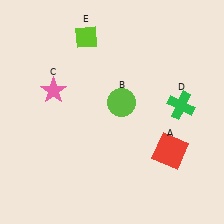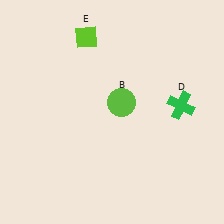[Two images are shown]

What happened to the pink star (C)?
The pink star (C) was removed in Image 2. It was in the top-left area of Image 1.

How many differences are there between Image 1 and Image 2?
There are 2 differences between the two images.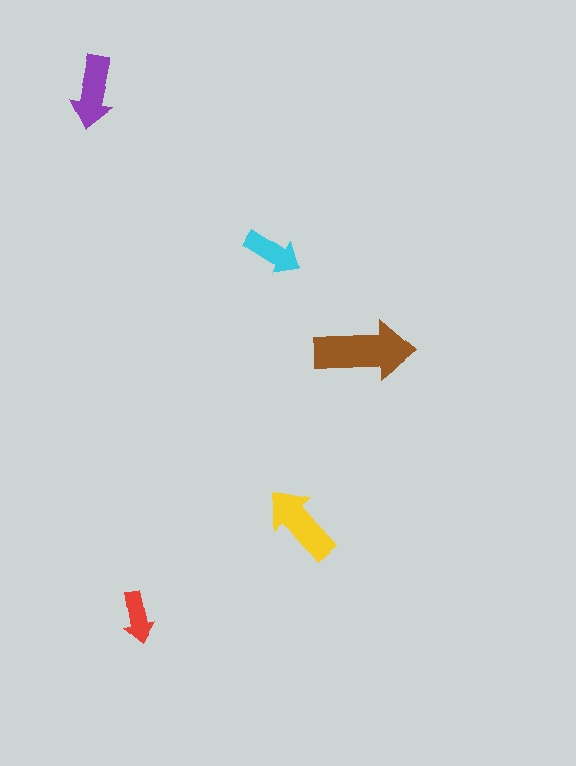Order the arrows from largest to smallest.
the brown one, the yellow one, the purple one, the cyan one, the red one.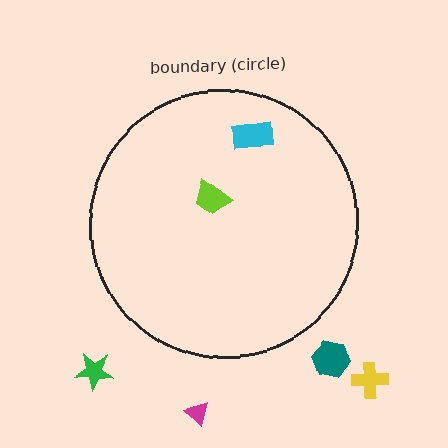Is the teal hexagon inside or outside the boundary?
Outside.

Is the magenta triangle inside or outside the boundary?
Outside.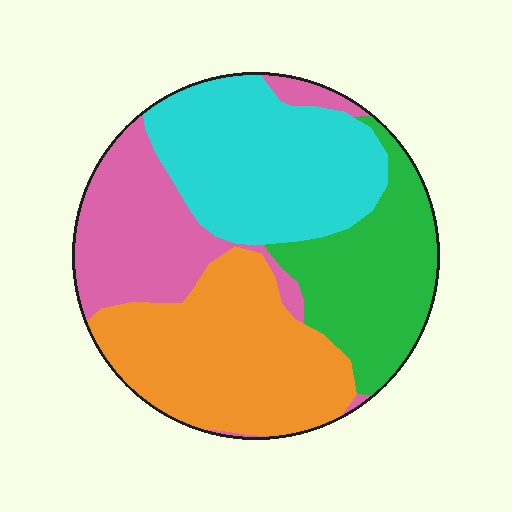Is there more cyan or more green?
Cyan.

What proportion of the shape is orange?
Orange takes up between a quarter and a half of the shape.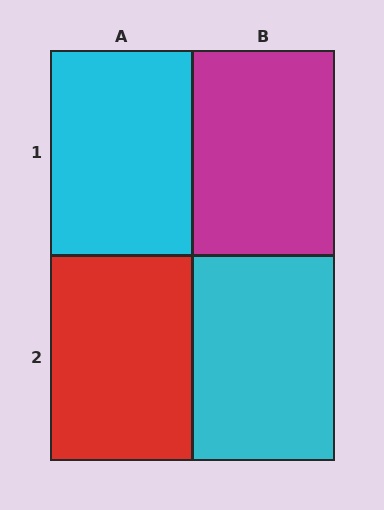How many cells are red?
1 cell is red.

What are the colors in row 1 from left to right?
Cyan, magenta.